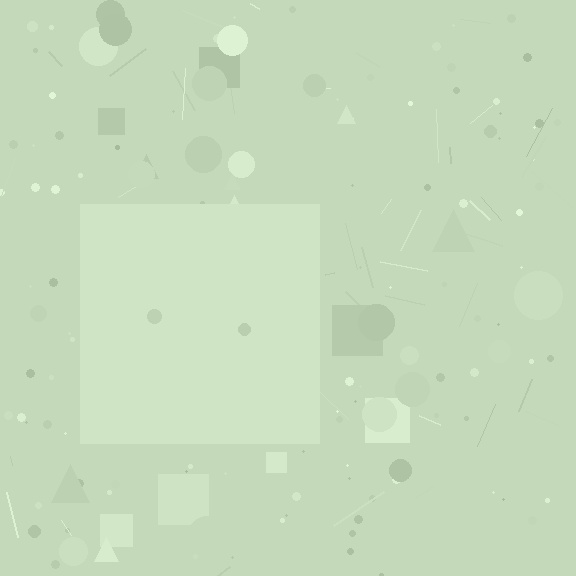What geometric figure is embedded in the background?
A square is embedded in the background.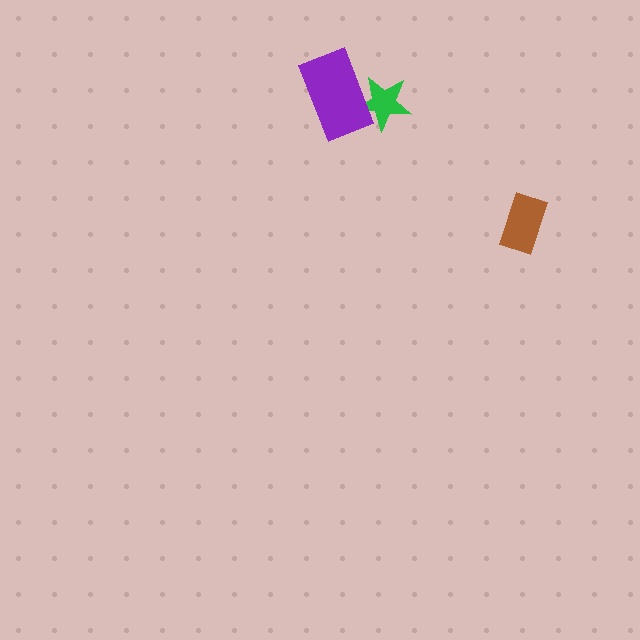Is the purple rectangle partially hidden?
No, no other shape covers it.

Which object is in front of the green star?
The purple rectangle is in front of the green star.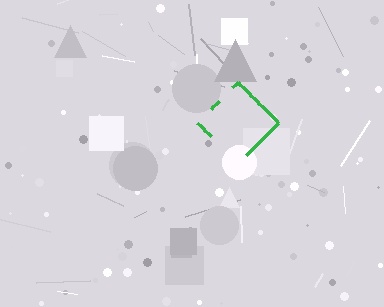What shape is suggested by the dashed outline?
The dashed outline suggests a diamond.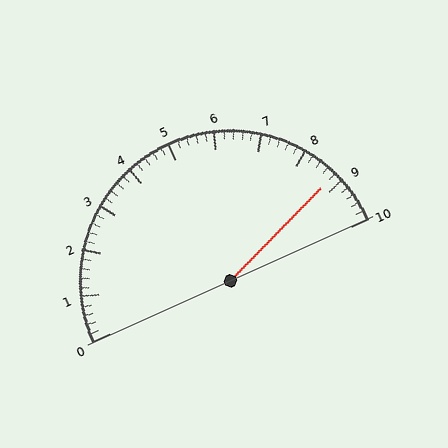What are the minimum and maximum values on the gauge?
The gauge ranges from 0 to 10.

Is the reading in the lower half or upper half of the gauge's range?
The reading is in the upper half of the range (0 to 10).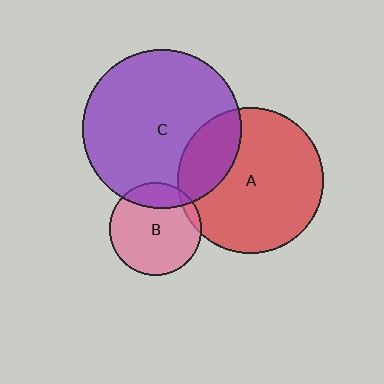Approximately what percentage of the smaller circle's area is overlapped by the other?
Approximately 5%.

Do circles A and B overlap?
Yes.